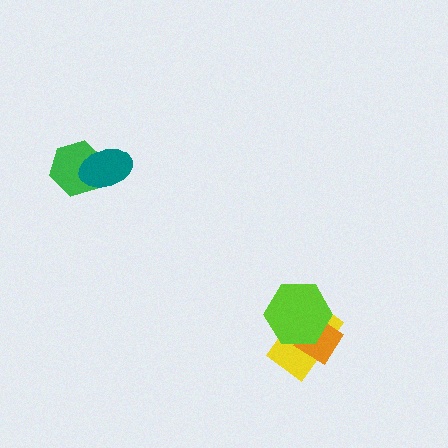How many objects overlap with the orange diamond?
2 objects overlap with the orange diamond.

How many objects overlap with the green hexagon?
1 object overlaps with the green hexagon.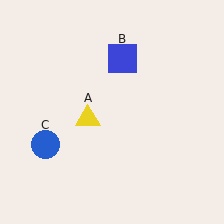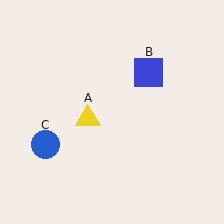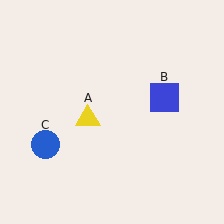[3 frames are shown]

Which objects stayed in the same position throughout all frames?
Yellow triangle (object A) and blue circle (object C) remained stationary.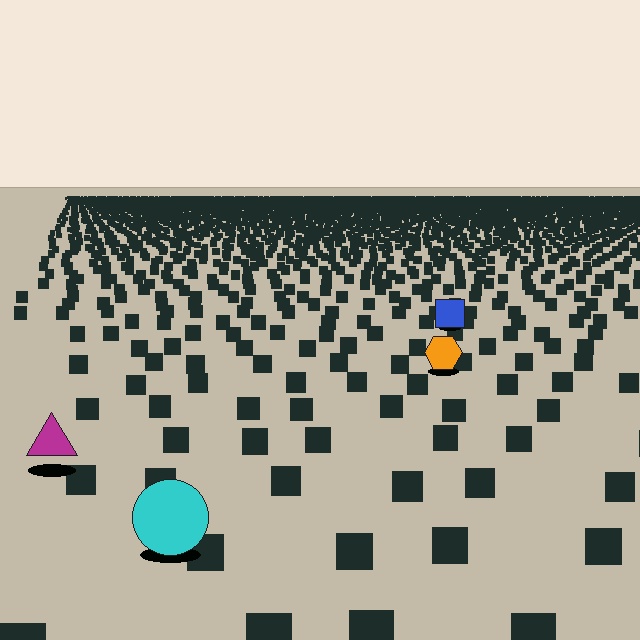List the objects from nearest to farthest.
From nearest to farthest: the cyan circle, the magenta triangle, the orange hexagon, the blue square.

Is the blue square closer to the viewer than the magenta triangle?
No. The magenta triangle is closer — you can tell from the texture gradient: the ground texture is coarser near it.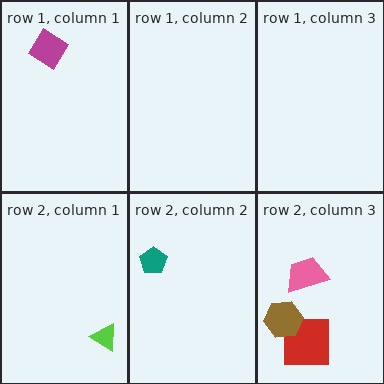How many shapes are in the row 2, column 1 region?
1.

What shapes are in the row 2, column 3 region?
The red square, the brown hexagon, the pink trapezoid.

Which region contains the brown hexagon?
The row 2, column 3 region.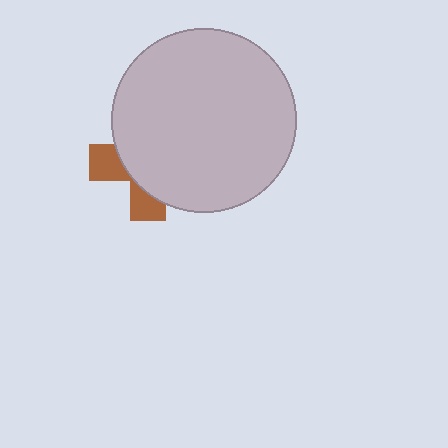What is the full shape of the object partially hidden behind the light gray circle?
The partially hidden object is a brown cross.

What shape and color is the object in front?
The object in front is a light gray circle.